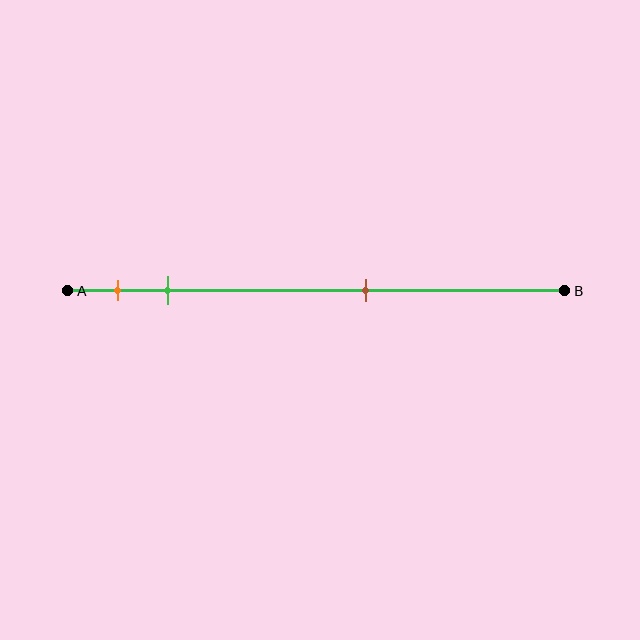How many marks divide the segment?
There are 3 marks dividing the segment.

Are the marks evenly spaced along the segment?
No, the marks are not evenly spaced.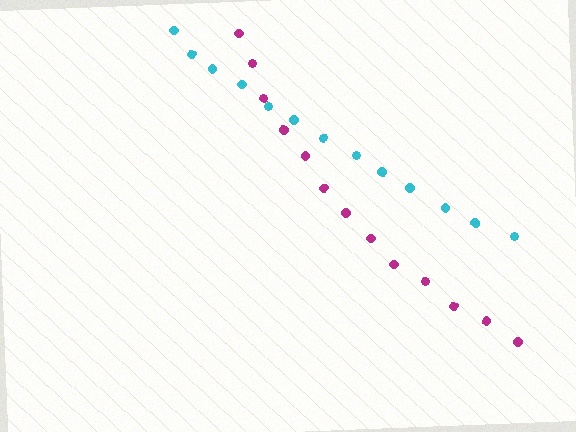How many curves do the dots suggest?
There are 2 distinct paths.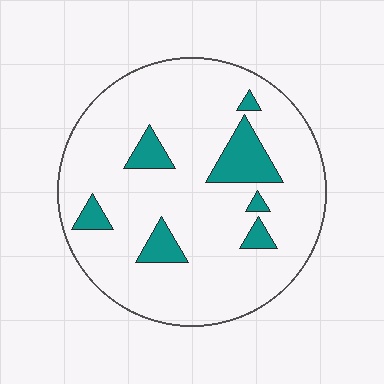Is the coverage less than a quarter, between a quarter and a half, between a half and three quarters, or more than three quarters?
Less than a quarter.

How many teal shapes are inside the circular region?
7.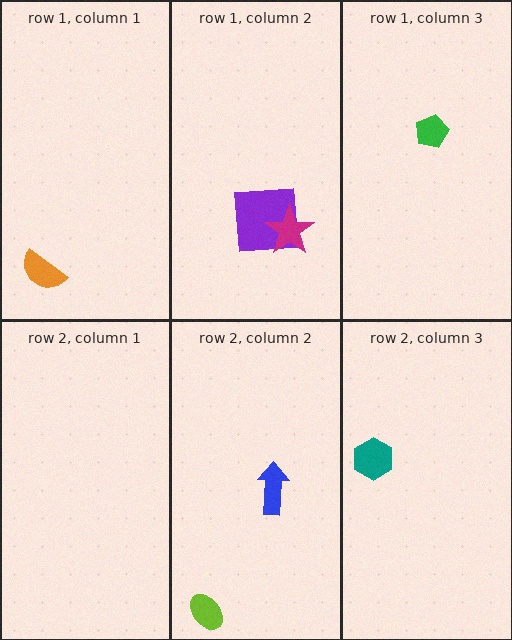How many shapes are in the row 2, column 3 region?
1.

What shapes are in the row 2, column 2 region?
The blue arrow, the lime ellipse.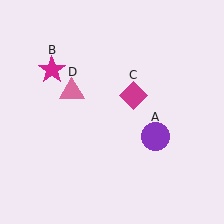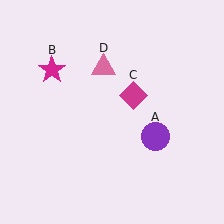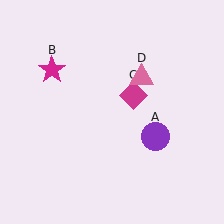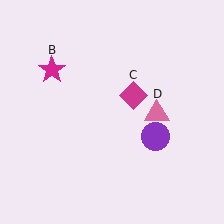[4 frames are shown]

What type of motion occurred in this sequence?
The pink triangle (object D) rotated clockwise around the center of the scene.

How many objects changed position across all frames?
1 object changed position: pink triangle (object D).